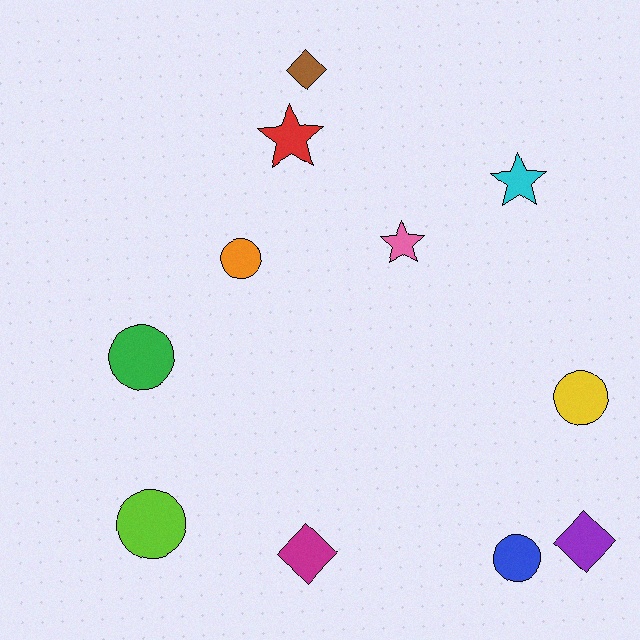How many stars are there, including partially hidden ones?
There are 3 stars.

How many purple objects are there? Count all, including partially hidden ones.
There is 1 purple object.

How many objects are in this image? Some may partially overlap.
There are 11 objects.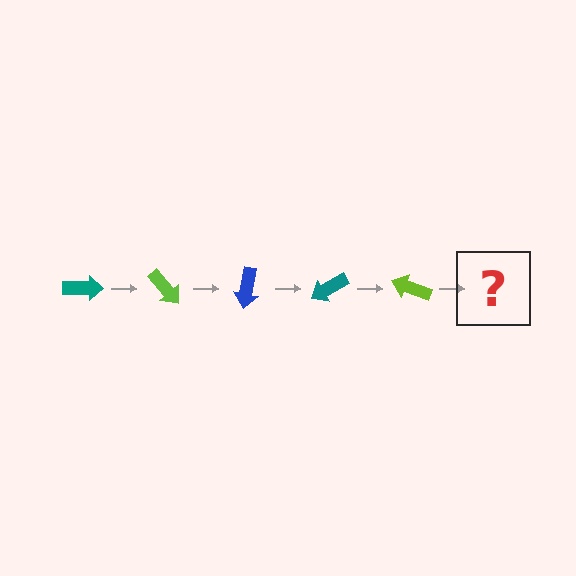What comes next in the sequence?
The next element should be a blue arrow, rotated 250 degrees from the start.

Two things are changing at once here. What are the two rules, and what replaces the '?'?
The two rules are that it rotates 50 degrees each step and the color cycles through teal, lime, and blue. The '?' should be a blue arrow, rotated 250 degrees from the start.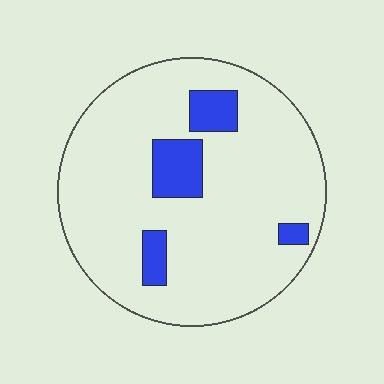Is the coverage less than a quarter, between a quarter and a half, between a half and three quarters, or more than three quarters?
Less than a quarter.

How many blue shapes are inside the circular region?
4.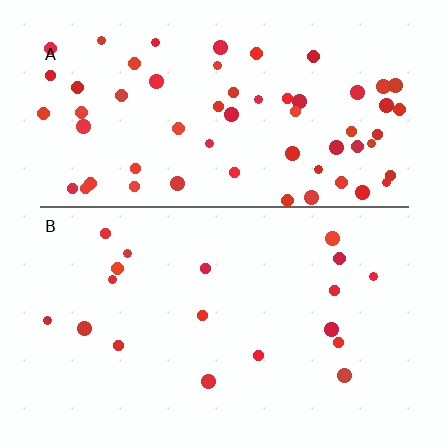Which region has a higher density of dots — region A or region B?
A (the top).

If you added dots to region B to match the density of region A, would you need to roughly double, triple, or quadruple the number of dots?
Approximately triple.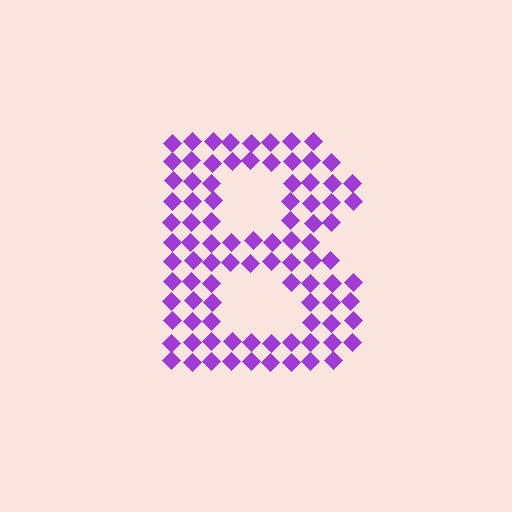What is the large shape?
The large shape is the letter B.